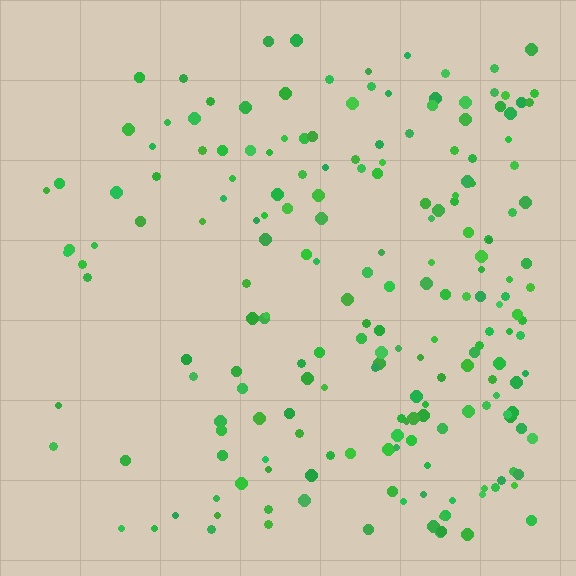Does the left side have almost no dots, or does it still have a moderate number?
Still a moderate number, just noticeably fewer than the right.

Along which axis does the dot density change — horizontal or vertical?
Horizontal.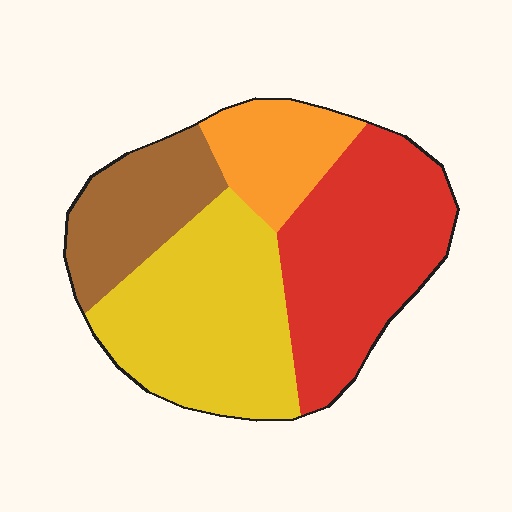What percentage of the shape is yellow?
Yellow takes up between a third and a half of the shape.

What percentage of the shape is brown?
Brown takes up about one sixth (1/6) of the shape.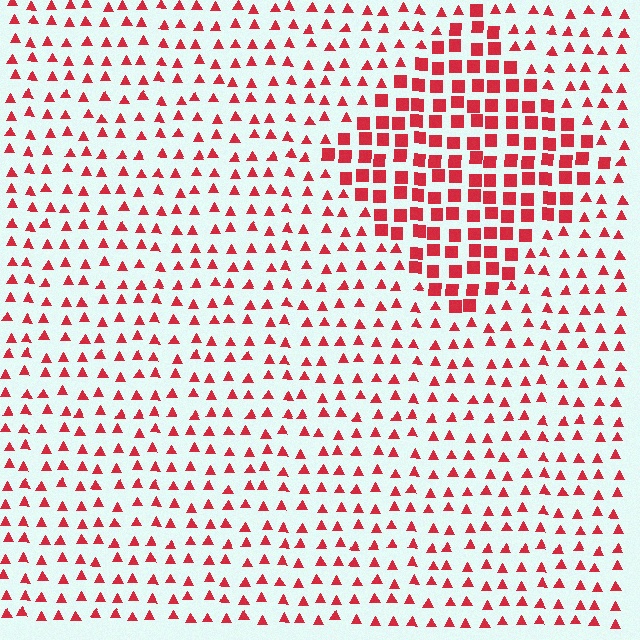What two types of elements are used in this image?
The image uses squares inside the diamond region and triangles outside it.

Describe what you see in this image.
The image is filled with small red elements arranged in a uniform grid. A diamond-shaped region contains squares, while the surrounding area contains triangles. The boundary is defined purely by the change in element shape.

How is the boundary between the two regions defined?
The boundary is defined by a change in element shape: squares inside vs. triangles outside. All elements share the same color and spacing.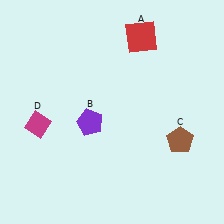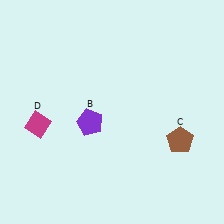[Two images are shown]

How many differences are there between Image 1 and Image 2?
There is 1 difference between the two images.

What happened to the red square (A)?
The red square (A) was removed in Image 2. It was in the top-right area of Image 1.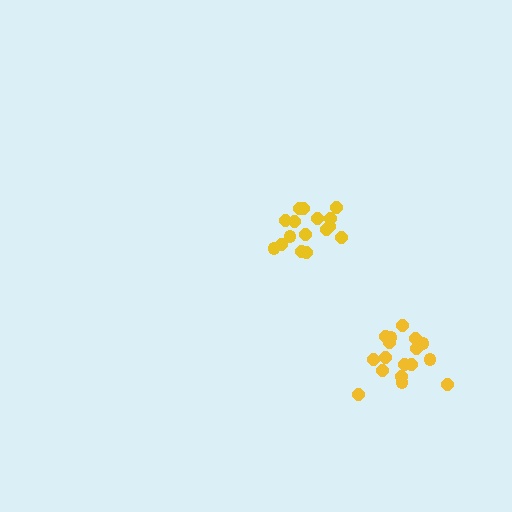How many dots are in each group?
Group 1: 17 dots, Group 2: 16 dots (33 total).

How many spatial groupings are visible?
There are 2 spatial groupings.